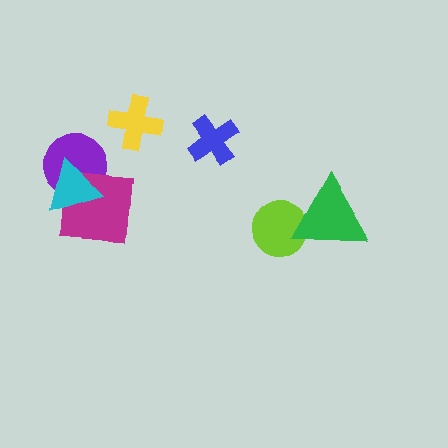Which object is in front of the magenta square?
The cyan triangle is in front of the magenta square.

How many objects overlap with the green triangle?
1 object overlaps with the green triangle.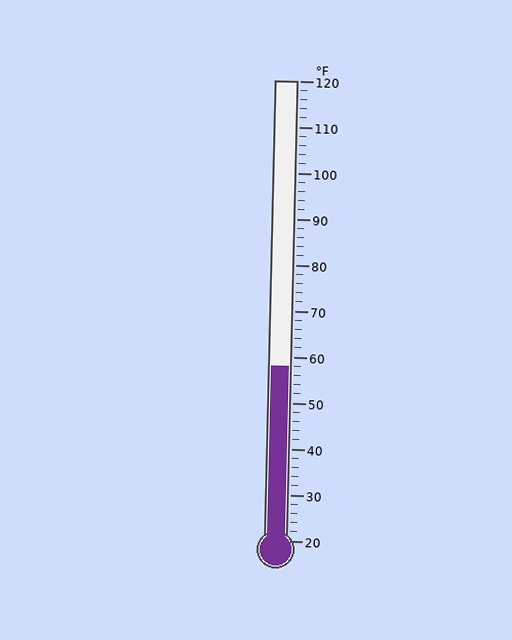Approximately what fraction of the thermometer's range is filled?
The thermometer is filled to approximately 40% of its range.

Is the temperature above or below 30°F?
The temperature is above 30°F.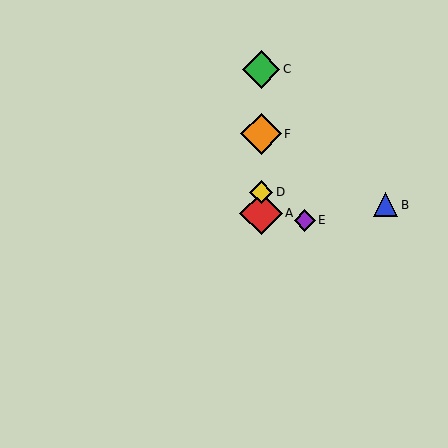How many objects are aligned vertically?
4 objects (A, C, D, F) are aligned vertically.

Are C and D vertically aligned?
Yes, both are at x≈261.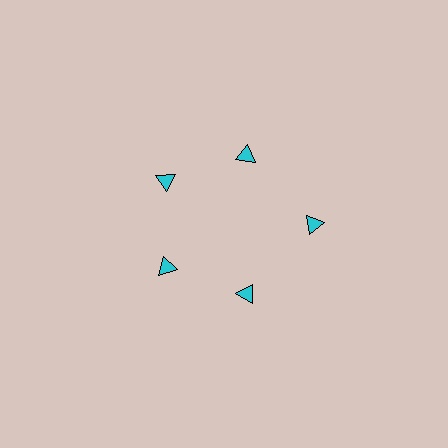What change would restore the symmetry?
The symmetry would be restored by moving it inward, back onto the ring so that all 5 triangles sit at equal angles and equal distance from the center.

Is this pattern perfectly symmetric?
No. The 5 cyan triangles are arranged in a ring, but one element near the 3 o'clock position is pushed outward from the center, breaking the 5-fold rotational symmetry.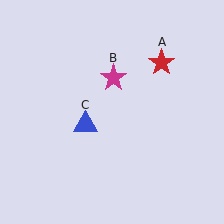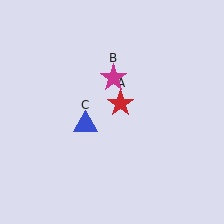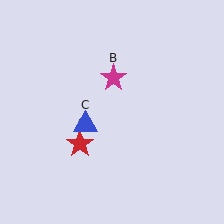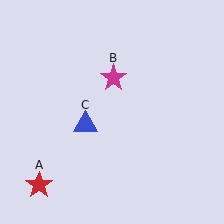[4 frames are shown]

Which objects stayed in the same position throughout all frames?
Magenta star (object B) and blue triangle (object C) remained stationary.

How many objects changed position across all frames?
1 object changed position: red star (object A).